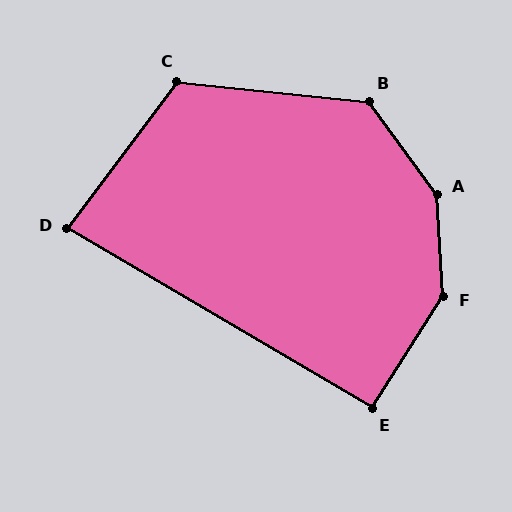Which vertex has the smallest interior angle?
D, at approximately 84 degrees.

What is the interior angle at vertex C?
Approximately 121 degrees (obtuse).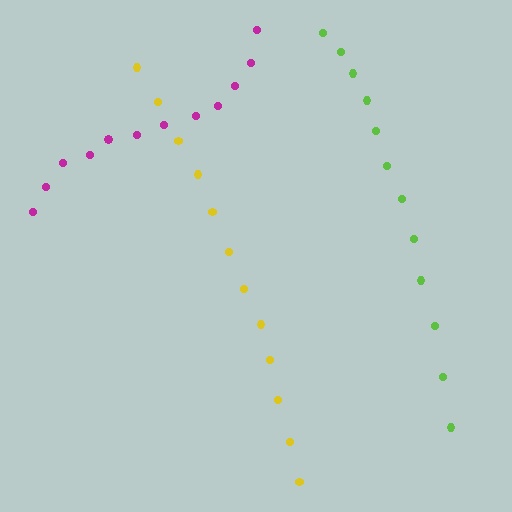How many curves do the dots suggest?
There are 3 distinct paths.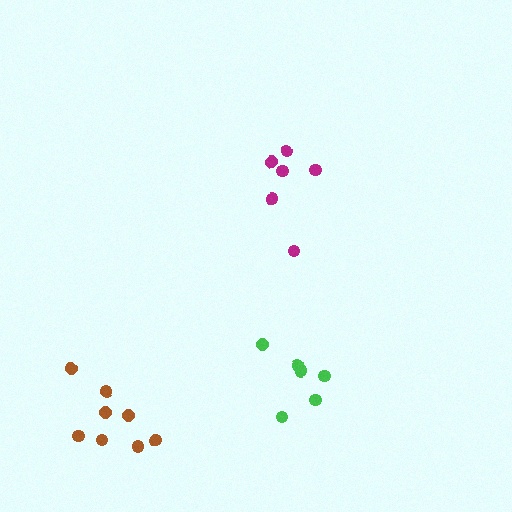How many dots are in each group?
Group 1: 8 dots, Group 2: 6 dots, Group 3: 6 dots (20 total).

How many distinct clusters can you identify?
There are 3 distinct clusters.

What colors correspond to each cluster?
The clusters are colored: brown, magenta, green.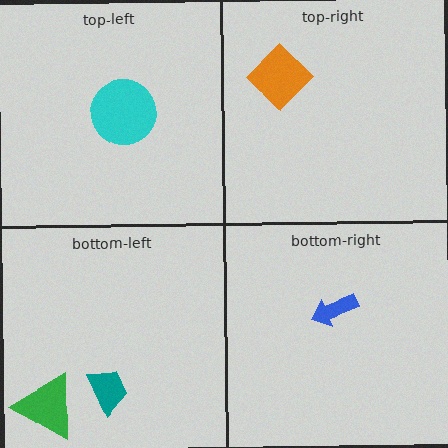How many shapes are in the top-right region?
1.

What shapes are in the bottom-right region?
The blue arrow.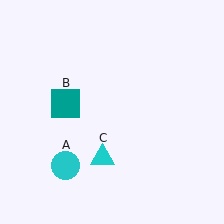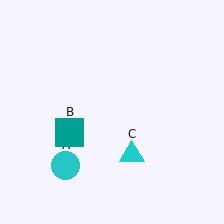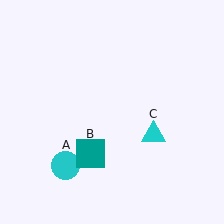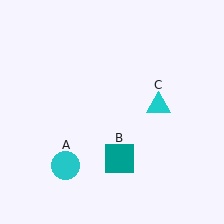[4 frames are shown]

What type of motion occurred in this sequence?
The teal square (object B), cyan triangle (object C) rotated counterclockwise around the center of the scene.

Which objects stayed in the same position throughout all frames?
Cyan circle (object A) remained stationary.